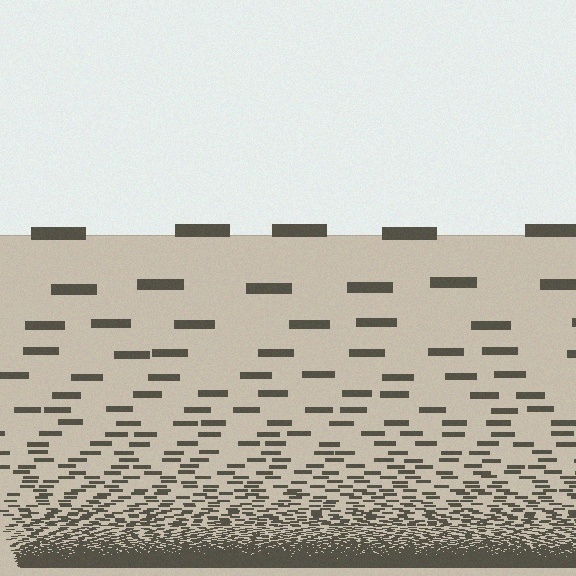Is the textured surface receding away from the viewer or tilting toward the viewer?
The surface appears to tilt toward the viewer. Texture elements get larger and sparser toward the top.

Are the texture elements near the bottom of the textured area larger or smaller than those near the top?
Smaller. The gradient is inverted — elements near the bottom are smaller and denser.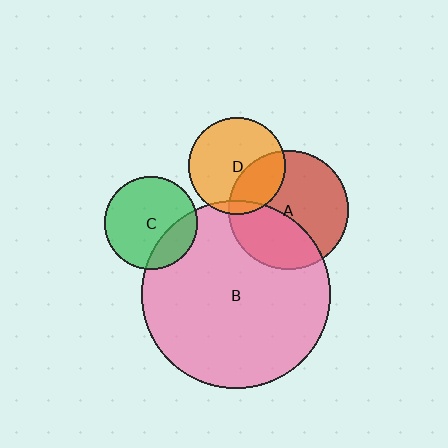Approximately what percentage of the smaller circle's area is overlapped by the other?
Approximately 30%.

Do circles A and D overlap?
Yes.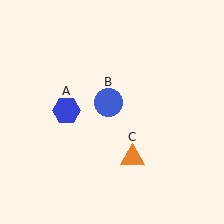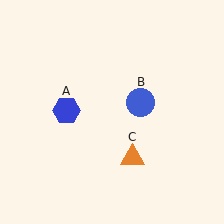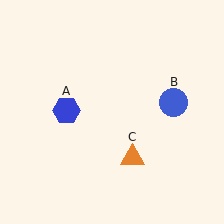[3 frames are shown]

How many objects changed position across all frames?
1 object changed position: blue circle (object B).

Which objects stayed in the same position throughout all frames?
Blue hexagon (object A) and orange triangle (object C) remained stationary.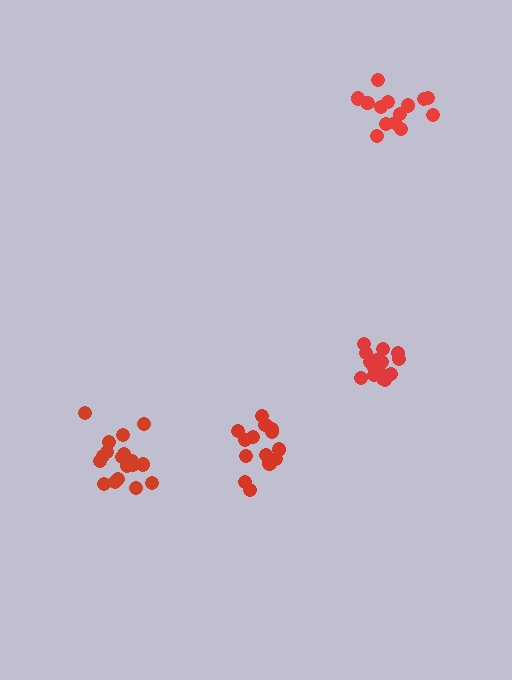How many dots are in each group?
Group 1: 14 dots, Group 2: 16 dots, Group 3: 18 dots, Group 4: 15 dots (63 total).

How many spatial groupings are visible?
There are 4 spatial groupings.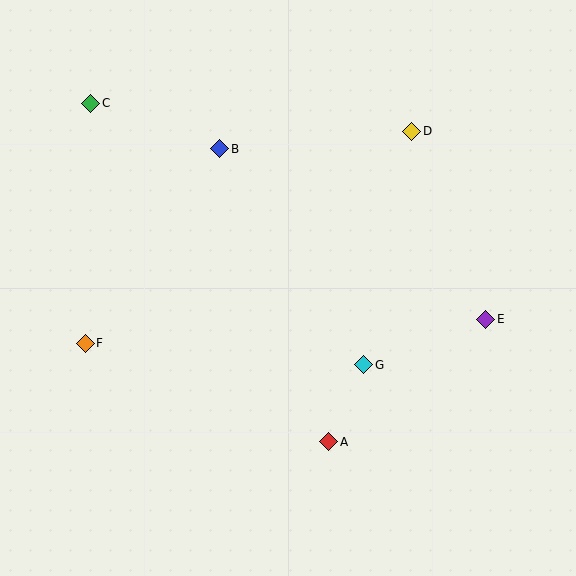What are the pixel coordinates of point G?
Point G is at (364, 365).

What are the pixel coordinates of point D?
Point D is at (412, 131).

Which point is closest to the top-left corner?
Point C is closest to the top-left corner.